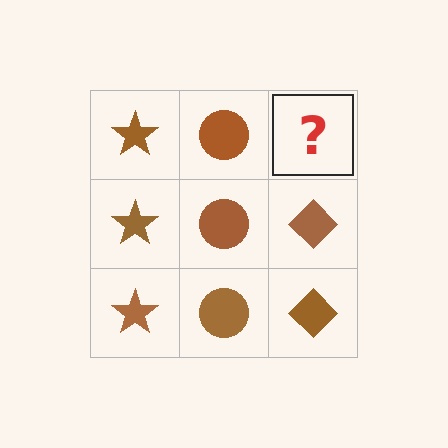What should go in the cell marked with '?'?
The missing cell should contain a brown diamond.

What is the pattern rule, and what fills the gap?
The rule is that each column has a consistent shape. The gap should be filled with a brown diamond.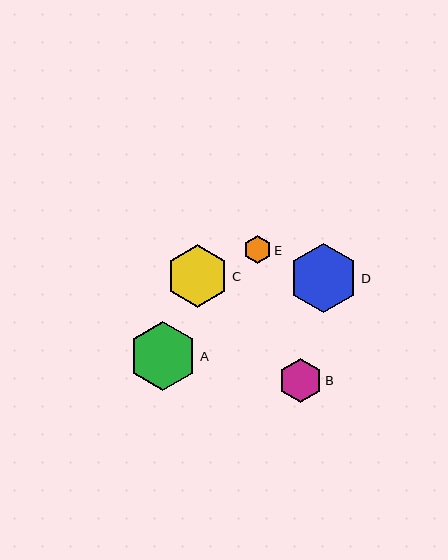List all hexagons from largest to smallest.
From largest to smallest: D, A, C, B, E.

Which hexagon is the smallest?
Hexagon E is the smallest with a size of approximately 28 pixels.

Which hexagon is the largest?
Hexagon D is the largest with a size of approximately 69 pixels.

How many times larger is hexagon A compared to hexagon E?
Hexagon A is approximately 2.5 times the size of hexagon E.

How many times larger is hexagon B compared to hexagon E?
Hexagon B is approximately 1.6 times the size of hexagon E.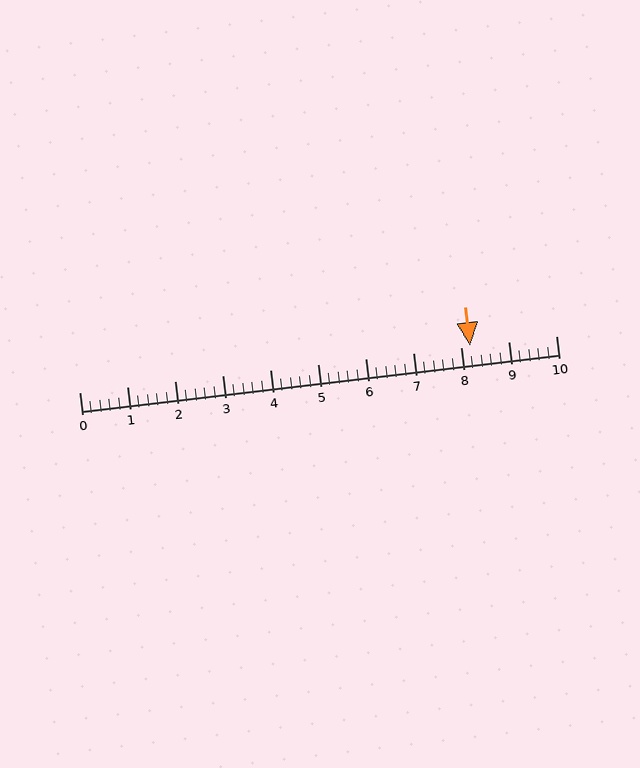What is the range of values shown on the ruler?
The ruler shows values from 0 to 10.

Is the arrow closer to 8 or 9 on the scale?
The arrow is closer to 8.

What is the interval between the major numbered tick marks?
The major tick marks are spaced 1 units apart.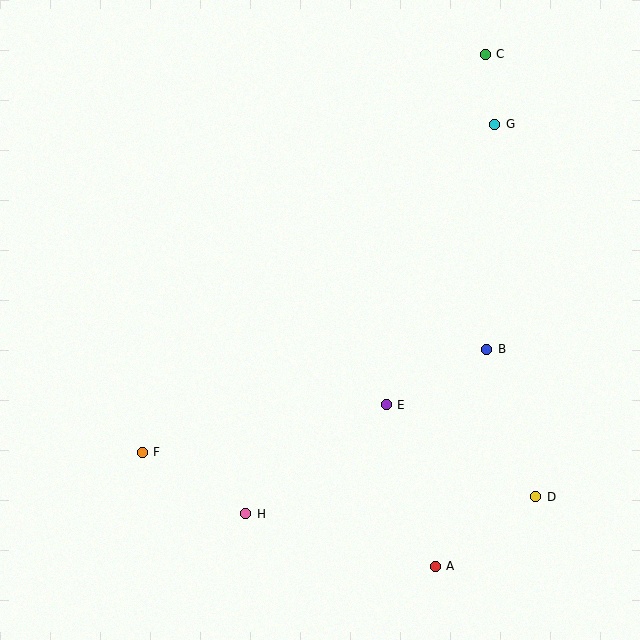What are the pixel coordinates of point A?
Point A is at (435, 566).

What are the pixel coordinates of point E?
Point E is at (386, 405).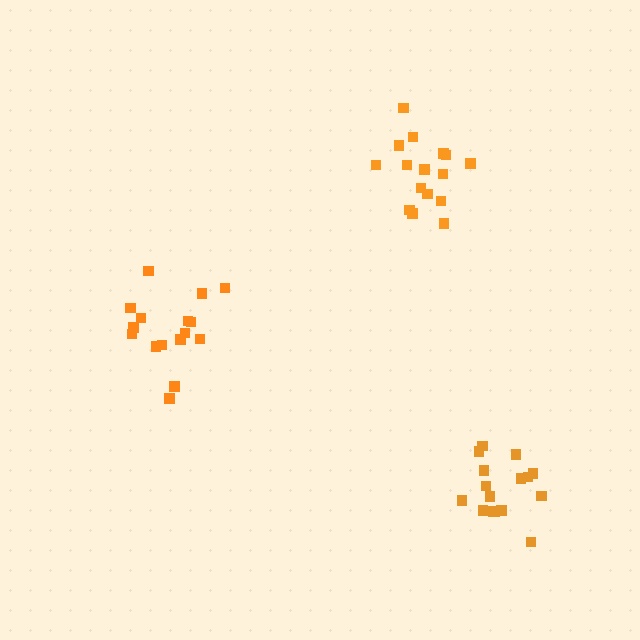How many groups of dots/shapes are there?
There are 3 groups.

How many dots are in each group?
Group 1: 16 dots, Group 2: 16 dots, Group 3: 16 dots (48 total).